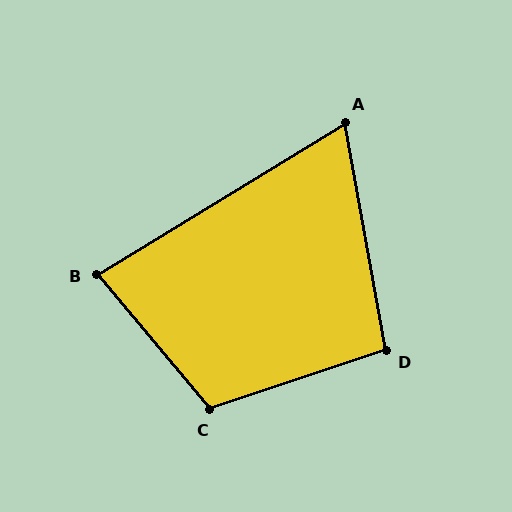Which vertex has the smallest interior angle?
A, at approximately 69 degrees.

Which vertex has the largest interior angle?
C, at approximately 111 degrees.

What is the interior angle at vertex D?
Approximately 99 degrees (obtuse).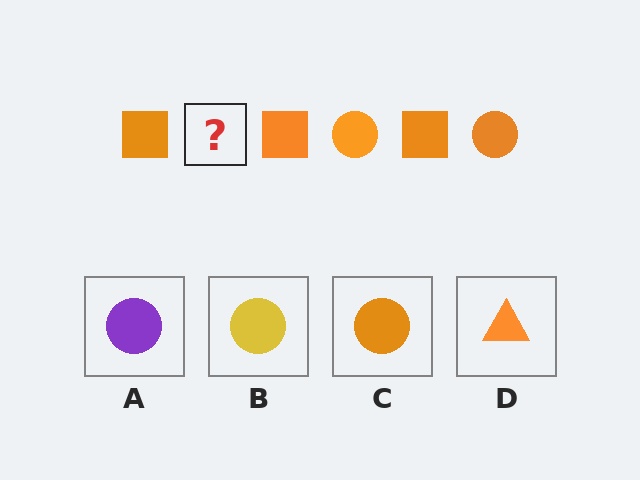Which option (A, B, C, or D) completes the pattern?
C.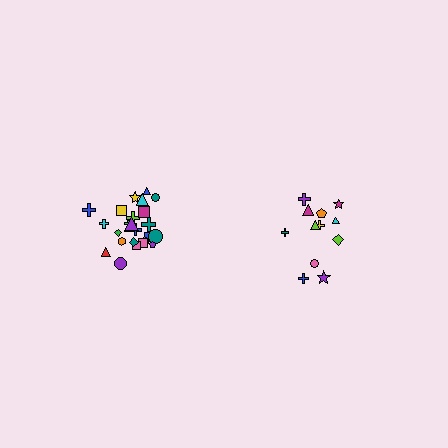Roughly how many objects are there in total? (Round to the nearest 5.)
Roughly 35 objects in total.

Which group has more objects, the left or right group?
The left group.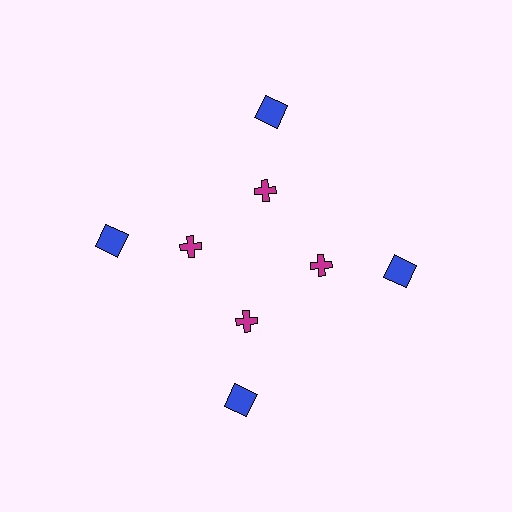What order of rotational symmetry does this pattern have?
This pattern has 4-fold rotational symmetry.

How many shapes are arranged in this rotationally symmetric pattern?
There are 8 shapes, arranged in 4 groups of 2.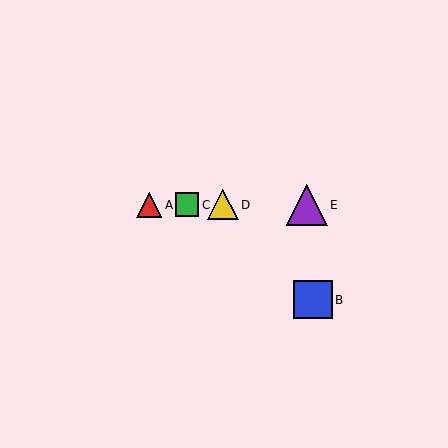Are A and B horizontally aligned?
No, A is at y≈205 and B is at y≈300.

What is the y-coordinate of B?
Object B is at y≈300.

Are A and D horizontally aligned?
Yes, both are at y≈205.